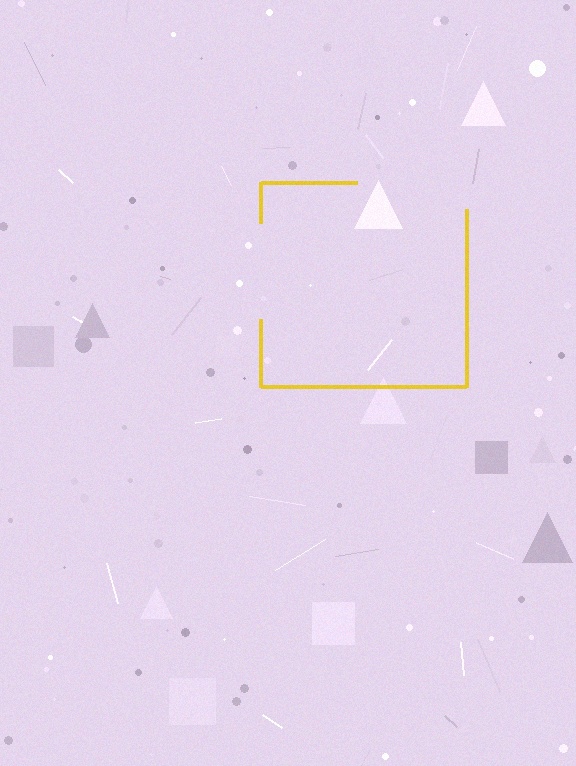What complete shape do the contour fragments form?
The contour fragments form a square.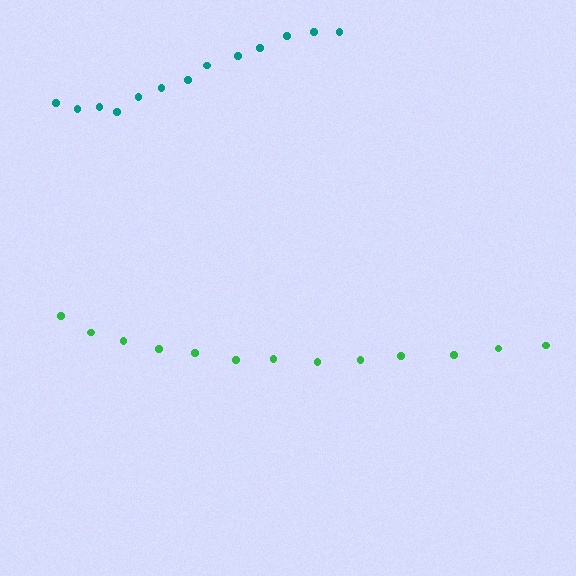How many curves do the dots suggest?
There are 2 distinct paths.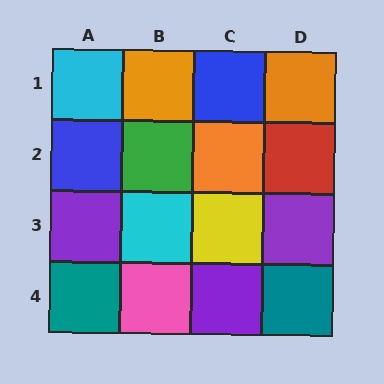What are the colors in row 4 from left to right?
Teal, pink, purple, teal.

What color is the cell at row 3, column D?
Purple.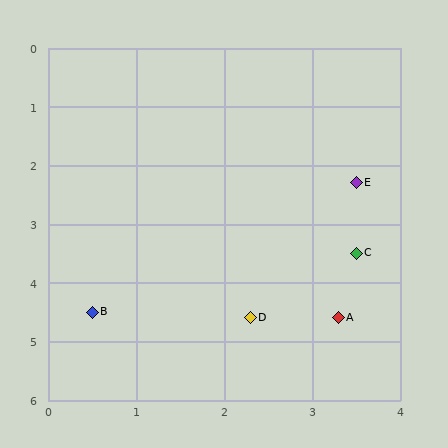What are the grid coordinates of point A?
Point A is at approximately (3.3, 4.6).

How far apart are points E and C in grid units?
Points E and C are about 1.2 grid units apart.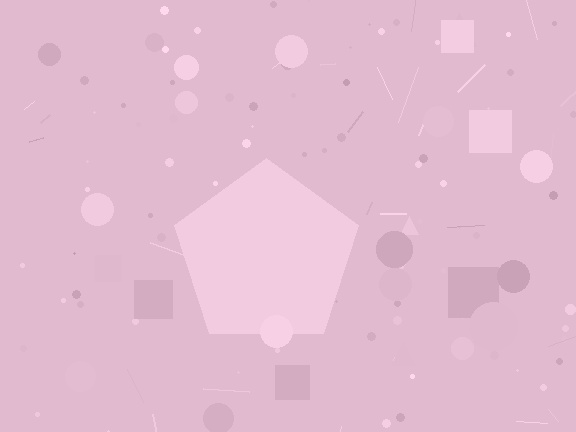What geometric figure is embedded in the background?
A pentagon is embedded in the background.